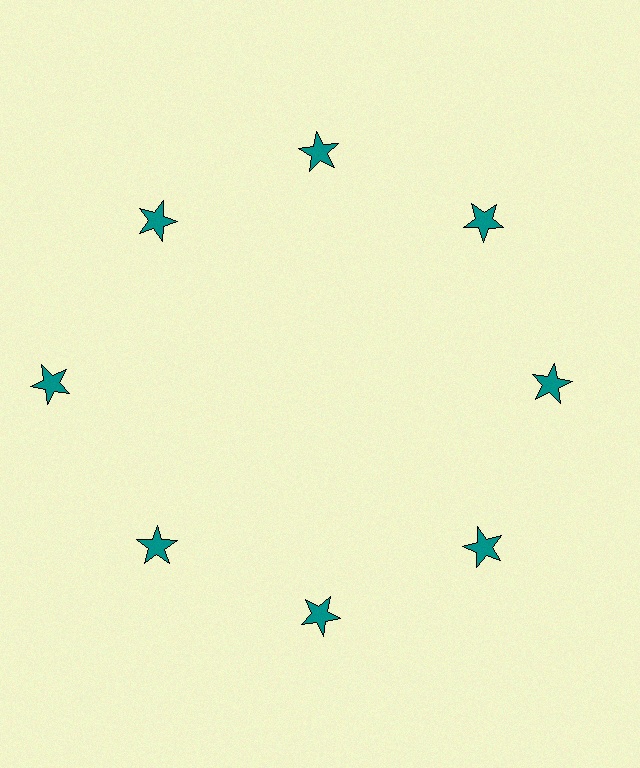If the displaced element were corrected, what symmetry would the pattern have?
It would have 8-fold rotational symmetry — the pattern would map onto itself every 45 degrees.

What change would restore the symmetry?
The symmetry would be restored by moving it inward, back onto the ring so that all 8 stars sit at equal angles and equal distance from the center.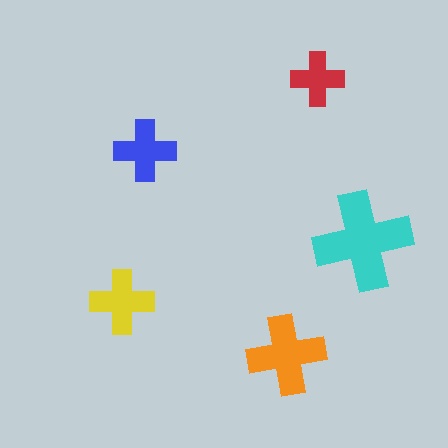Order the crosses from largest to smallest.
the cyan one, the orange one, the yellow one, the blue one, the red one.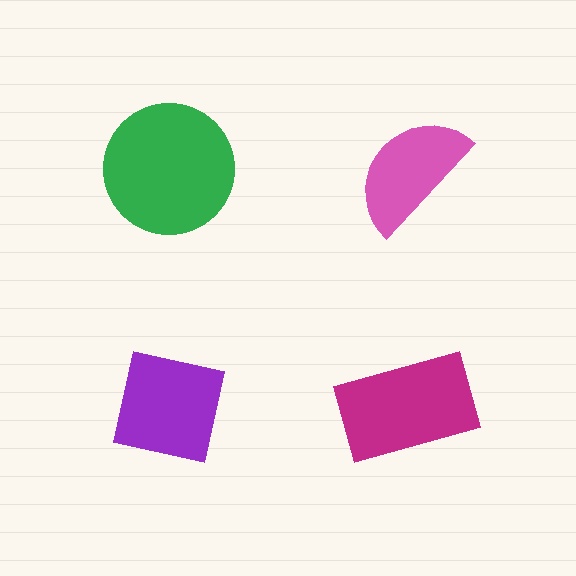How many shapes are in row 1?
2 shapes.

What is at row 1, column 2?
A pink semicircle.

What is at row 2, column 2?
A magenta rectangle.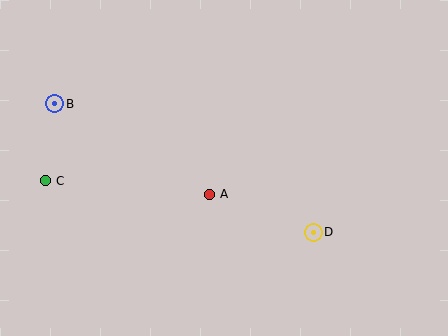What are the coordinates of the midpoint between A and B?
The midpoint between A and B is at (132, 149).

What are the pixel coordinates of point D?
Point D is at (313, 232).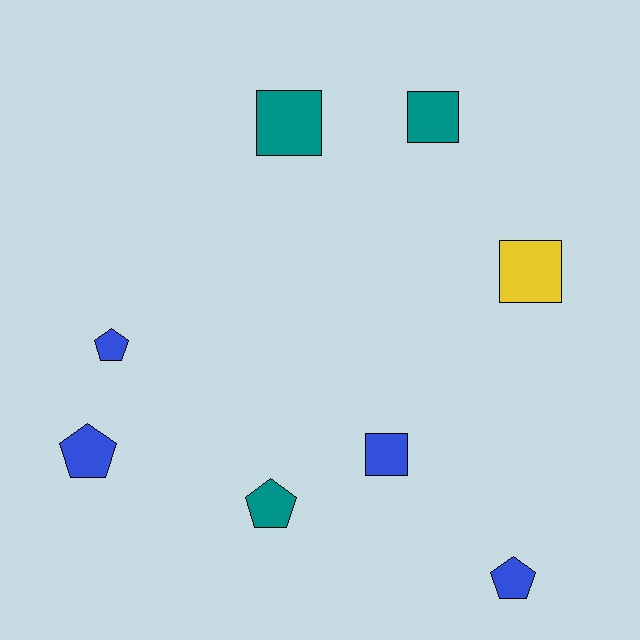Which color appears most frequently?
Blue, with 4 objects.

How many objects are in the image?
There are 8 objects.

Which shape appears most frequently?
Square, with 4 objects.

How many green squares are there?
There are no green squares.